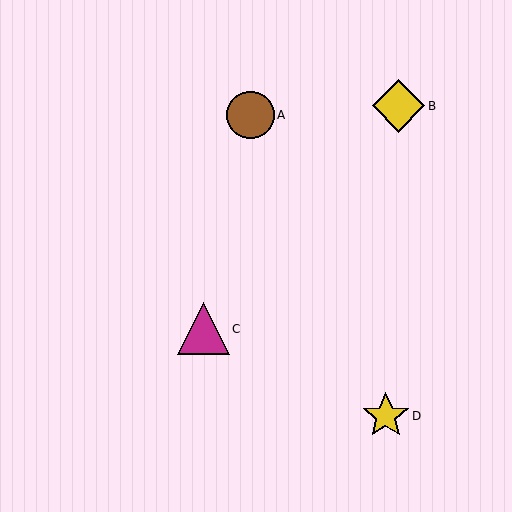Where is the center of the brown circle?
The center of the brown circle is at (251, 115).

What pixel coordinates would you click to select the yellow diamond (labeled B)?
Click at (398, 106) to select the yellow diamond B.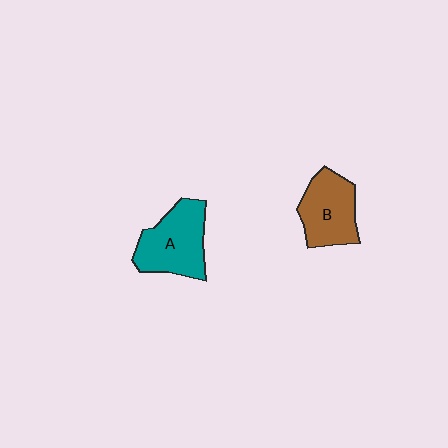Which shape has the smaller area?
Shape B (brown).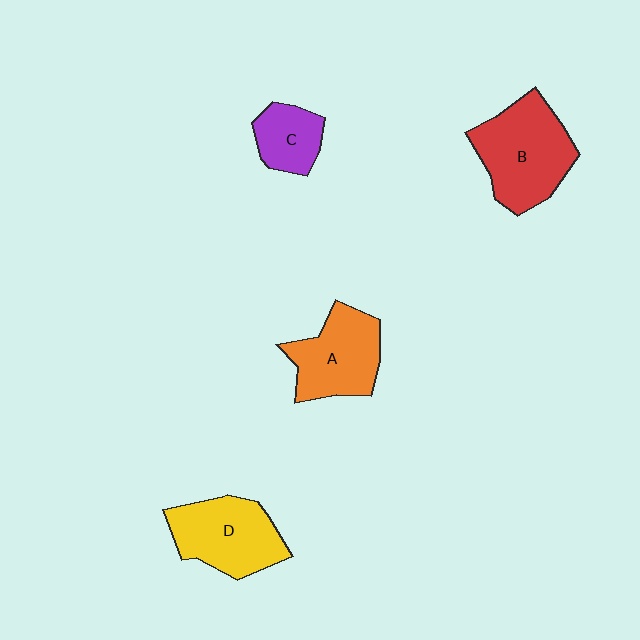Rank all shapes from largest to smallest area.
From largest to smallest: B (red), D (yellow), A (orange), C (purple).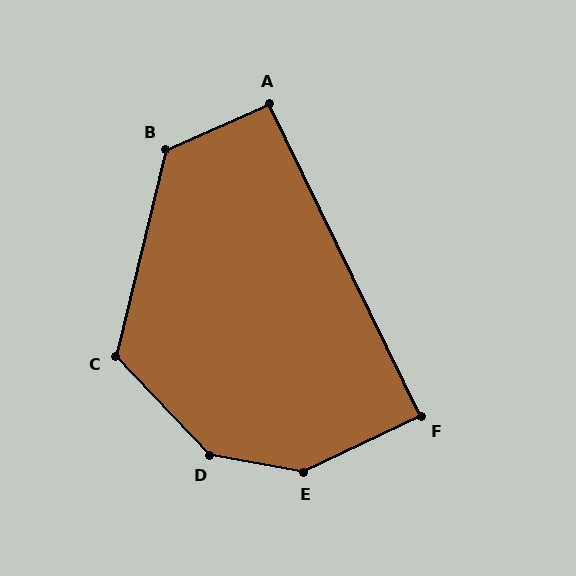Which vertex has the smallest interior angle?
F, at approximately 90 degrees.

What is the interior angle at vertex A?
Approximately 92 degrees (approximately right).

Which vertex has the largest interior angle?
E, at approximately 144 degrees.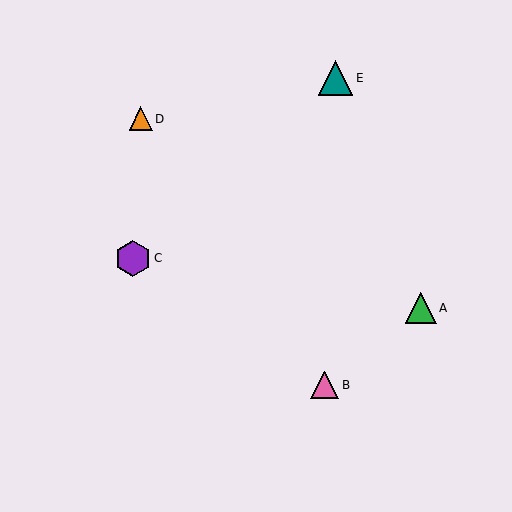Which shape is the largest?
The purple hexagon (labeled C) is the largest.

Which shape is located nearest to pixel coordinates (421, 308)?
The green triangle (labeled A) at (421, 308) is nearest to that location.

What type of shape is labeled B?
Shape B is a pink triangle.